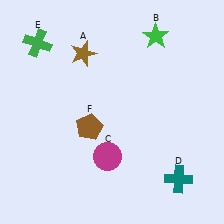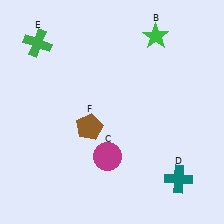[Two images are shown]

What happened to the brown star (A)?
The brown star (A) was removed in Image 2. It was in the top-left area of Image 1.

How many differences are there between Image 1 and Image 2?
There is 1 difference between the two images.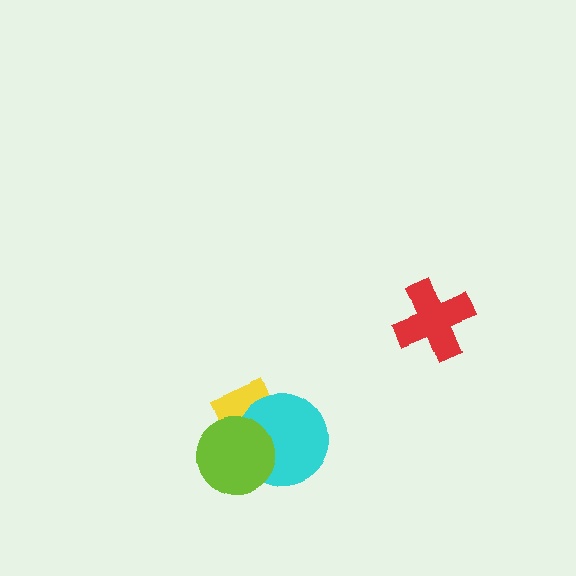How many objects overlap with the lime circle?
2 objects overlap with the lime circle.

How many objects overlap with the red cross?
0 objects overlap with the red cross.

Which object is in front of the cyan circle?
The lime circle is in front of the cyan circle.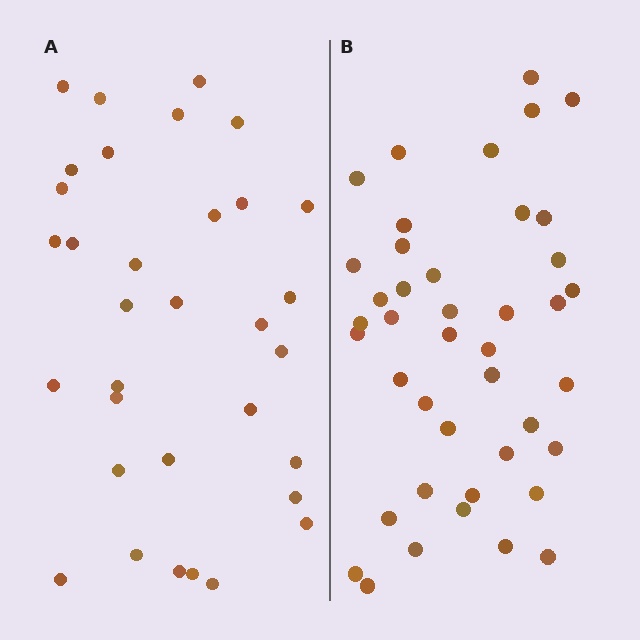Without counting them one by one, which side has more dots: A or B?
Region B (the right region) has more dots.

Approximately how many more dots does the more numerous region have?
Region B has roughly 8 or so more dots than region A.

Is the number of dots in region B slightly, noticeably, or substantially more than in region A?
Region B has noticeably more, but not dramatically so. The ratio is roughly 1.3 to 1.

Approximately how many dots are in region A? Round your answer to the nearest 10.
About 30 dots. (The exact count is 33, which rounds to 30.)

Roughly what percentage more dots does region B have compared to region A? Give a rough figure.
About 25% more.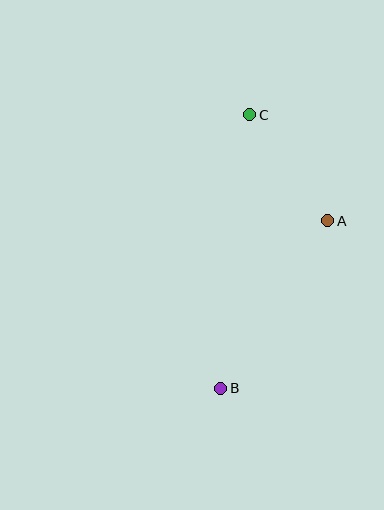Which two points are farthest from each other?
Points B and C are farthest from each other.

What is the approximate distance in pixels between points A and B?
The distance between A and B is approximately 198 pixels.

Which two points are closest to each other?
Points A and C are closest to each other.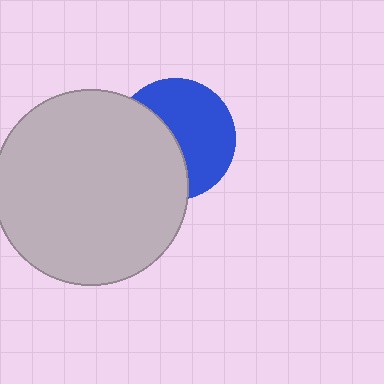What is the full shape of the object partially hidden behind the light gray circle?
The partially hidden object is a blue circle.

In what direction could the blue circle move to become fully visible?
The blue circle could move right. That would shift it out from behind the light gray circle entirely.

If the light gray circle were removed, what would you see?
You would see the complete blue circle.